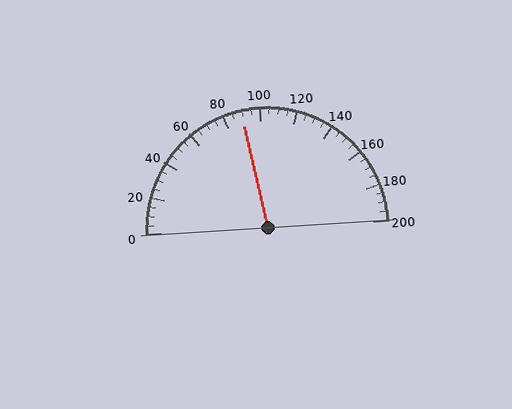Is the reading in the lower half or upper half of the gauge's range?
The reading is in the lower half of the range (0 to 200).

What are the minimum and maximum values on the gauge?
The gauge ranges from 0 to 200.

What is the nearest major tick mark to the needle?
The nearest major tick mark is 80.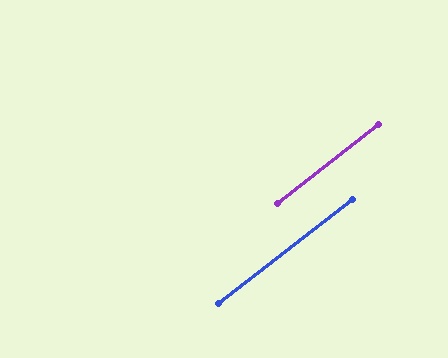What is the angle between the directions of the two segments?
Approximately 0 degrees.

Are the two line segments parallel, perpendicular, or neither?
Parallel — their directions differ by only 0.1°.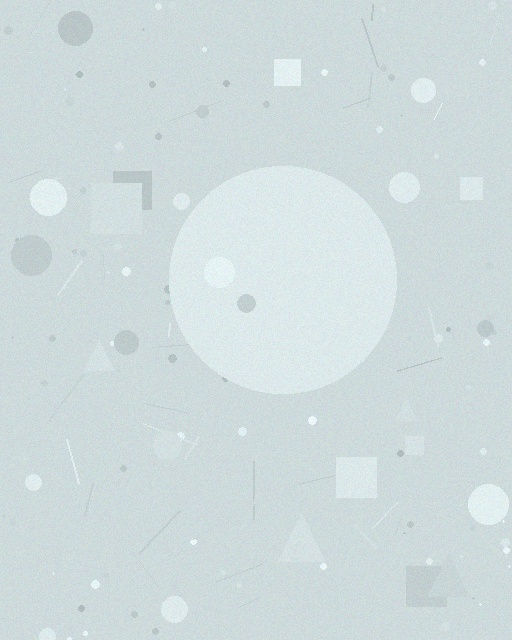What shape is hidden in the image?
A circle is hidden in the image.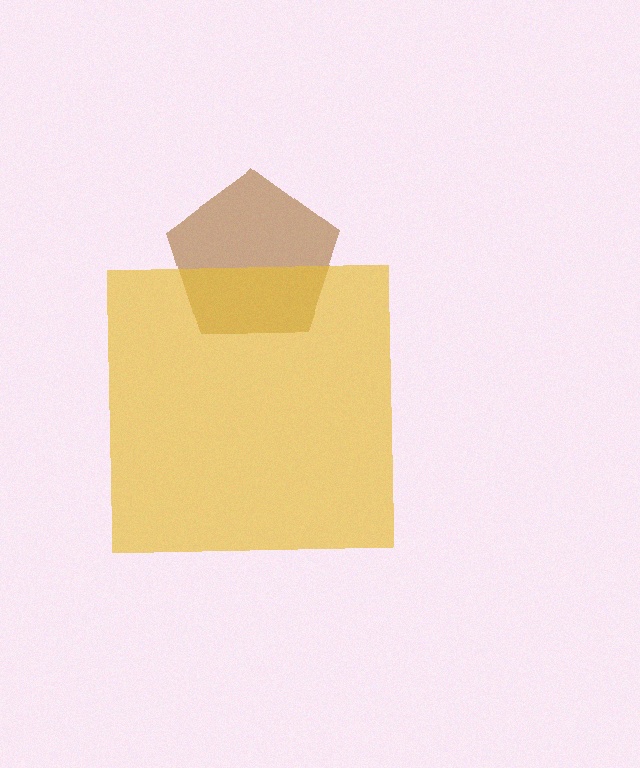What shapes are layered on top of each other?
The layered shapes are: a brown pentagon, a yellow square.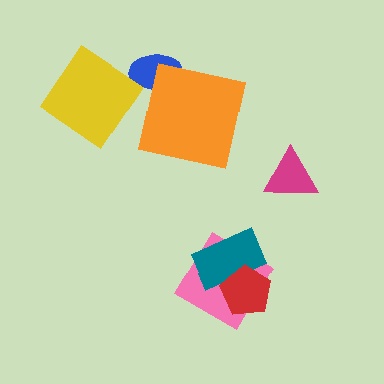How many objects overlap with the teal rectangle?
2 objects overlap with the teal rectangle.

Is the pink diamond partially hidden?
Yes, it is partially covered by another shape.